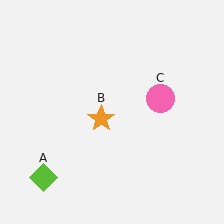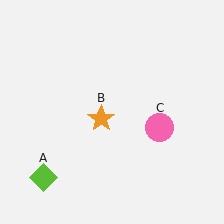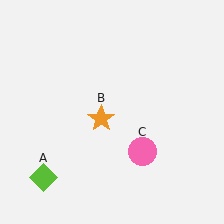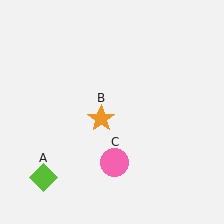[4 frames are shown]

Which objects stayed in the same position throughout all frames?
Lime diamond (object A) and orange star (object B) remained stationary.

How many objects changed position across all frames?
1 object changed position: pink circle (object C).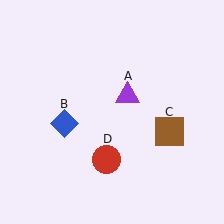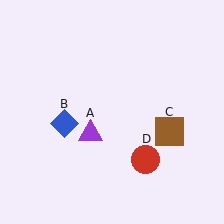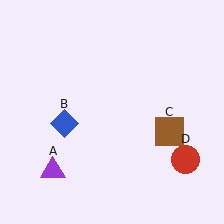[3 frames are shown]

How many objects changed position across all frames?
2 objects changed position: purple triangle (object A), red circle (object D).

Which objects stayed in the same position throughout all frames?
Blue diamond (object B) and brown square (object C) remained stationary.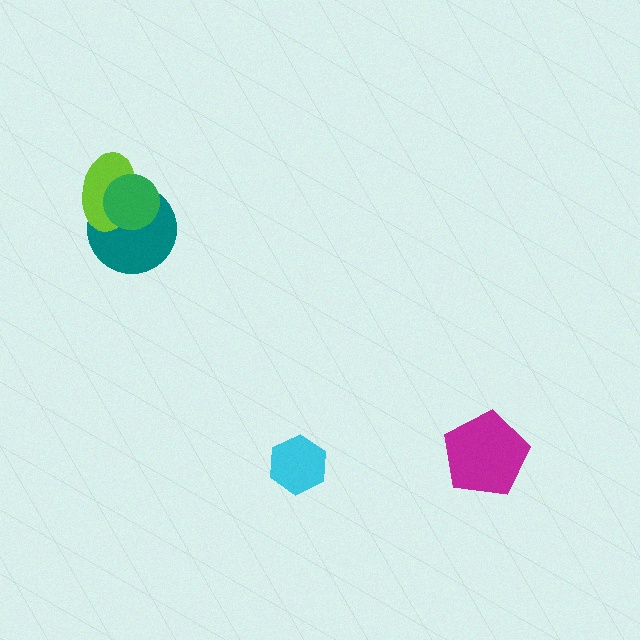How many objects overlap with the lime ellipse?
2 objects overlap with the lime ellipse.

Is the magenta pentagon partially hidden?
No, no other shape covers it.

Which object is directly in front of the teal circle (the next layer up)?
The lime ellipse is directly in front of the teal circle.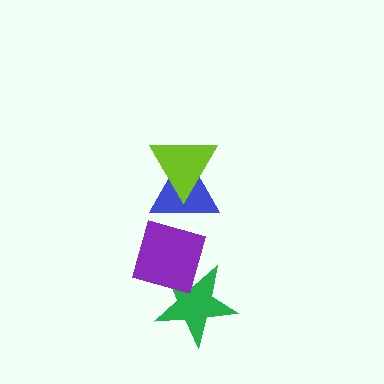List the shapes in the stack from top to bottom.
From top to bottom: the lime triangle, the blue triangle, the purple diamond, the green star.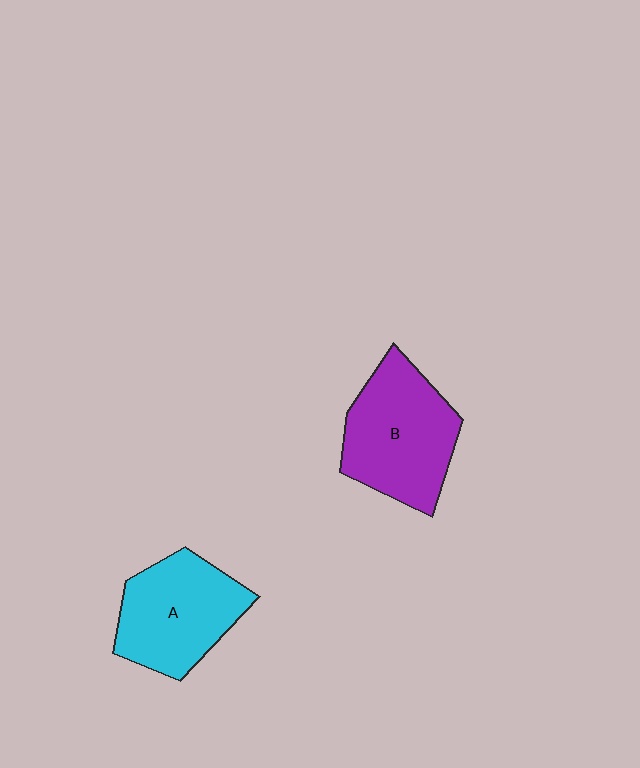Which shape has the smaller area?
Shape A (cyan).